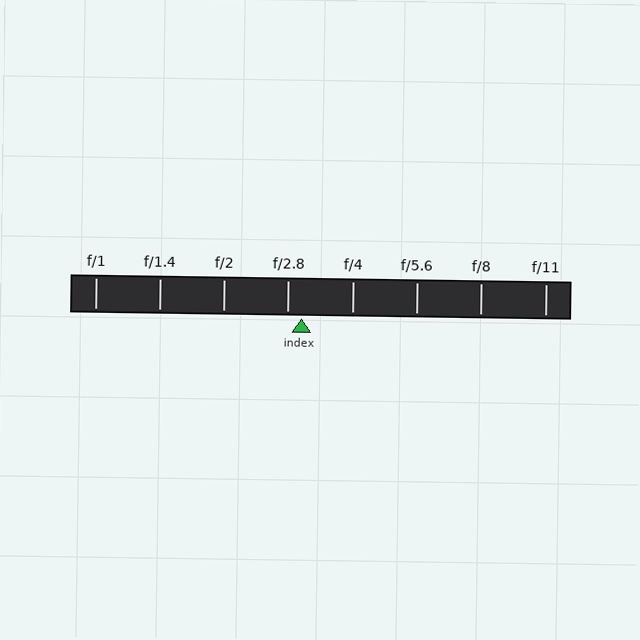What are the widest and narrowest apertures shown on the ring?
The widest aperture shown is f/1 and the narrowest is f/11.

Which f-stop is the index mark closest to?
The index mark is closest to f/2.8.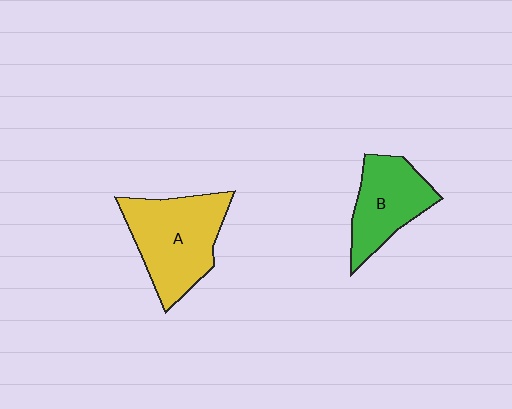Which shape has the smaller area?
Shape B (green).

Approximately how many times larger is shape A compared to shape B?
Approximately 1.3 times.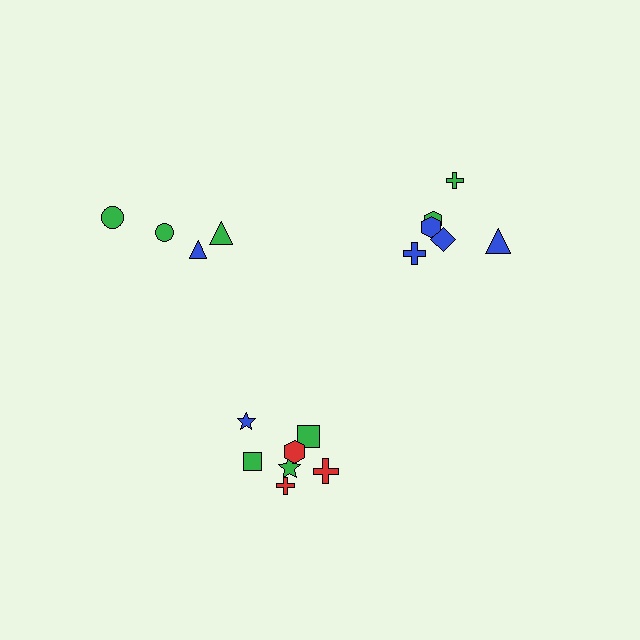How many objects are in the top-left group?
There are 4 objects.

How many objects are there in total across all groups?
There are 17 objects.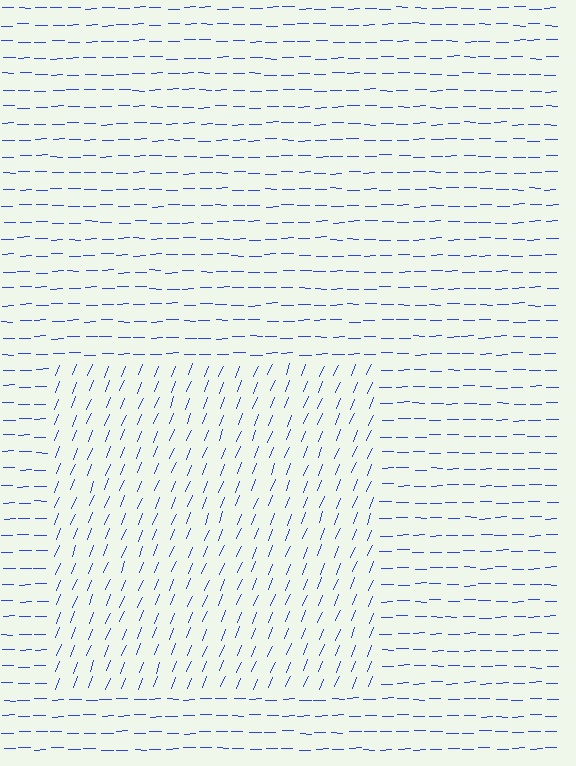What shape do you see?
I see a rectangle.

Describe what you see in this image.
The image is filled with small blue line segments. A rectangle region in the image has lines oriented differently from the surrounding lines, creating a visible texture boundary.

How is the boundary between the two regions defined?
The boundary is defined purely by a change in line orientation (approximately 67 degrees difference). All lines are the same color and thickness.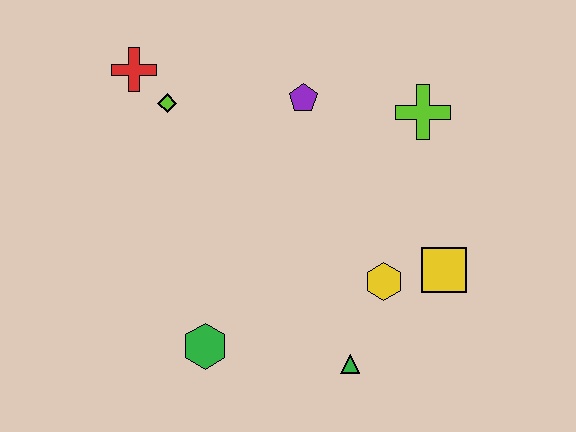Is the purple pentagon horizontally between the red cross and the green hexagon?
No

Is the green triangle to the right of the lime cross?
No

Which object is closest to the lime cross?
The purple pentagon is closest to the lime cross.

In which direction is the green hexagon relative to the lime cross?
The green hexagon is below the lime cross.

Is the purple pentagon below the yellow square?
No